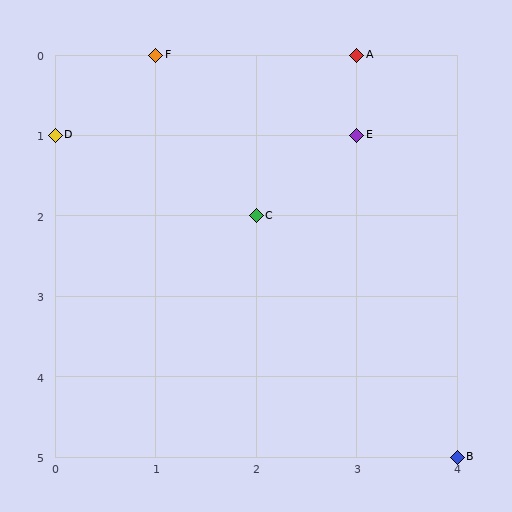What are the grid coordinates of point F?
Point F is at grid coordinates (1, 0).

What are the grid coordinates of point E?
Point E is at grid coordinates (3, 1).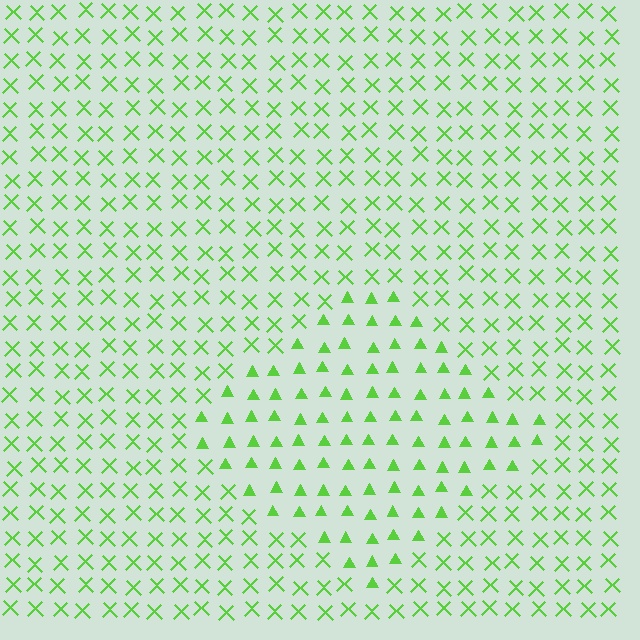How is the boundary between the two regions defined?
The boundary is defined by a change in element shape: triangles inside vs. X marks outside. All elements share the same color and spacing.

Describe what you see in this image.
The image is filled with small lime elements arranged in a uniform grid. A diamond-shaped region contains triangles, while the surrounding area contains X marks. The boundary is defined purely by the change in element shape.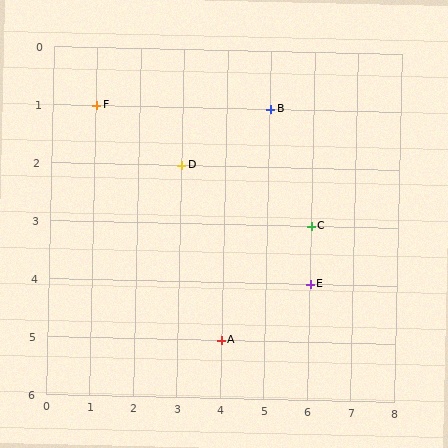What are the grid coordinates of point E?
Point E is at grid coordinates (6, 4).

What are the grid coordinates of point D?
Point D is at grid coordinates (3, 2).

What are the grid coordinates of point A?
Point A is at grid coordinates (4, 5).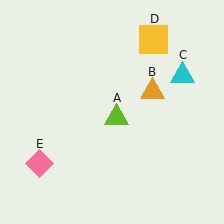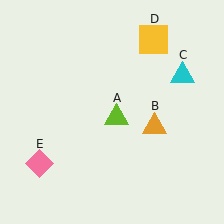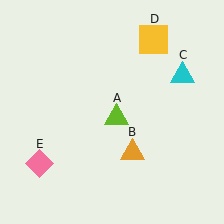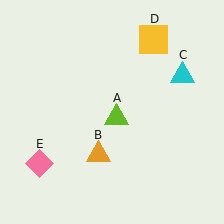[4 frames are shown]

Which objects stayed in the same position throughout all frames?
Lime triangle (object A) and cyan triangle (object C) and yellow square (object D) and pink diamond (object E) remained stationary.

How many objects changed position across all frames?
1 object changed position: orange triangle (object B).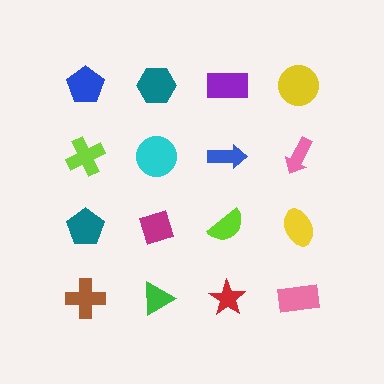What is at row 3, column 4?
A yellow ellipse.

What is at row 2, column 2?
A cyan circle.